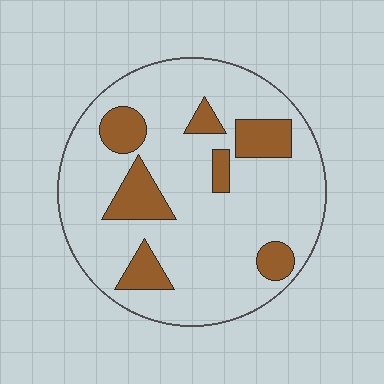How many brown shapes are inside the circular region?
7.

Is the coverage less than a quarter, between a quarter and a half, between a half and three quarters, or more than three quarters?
Less than a quarter.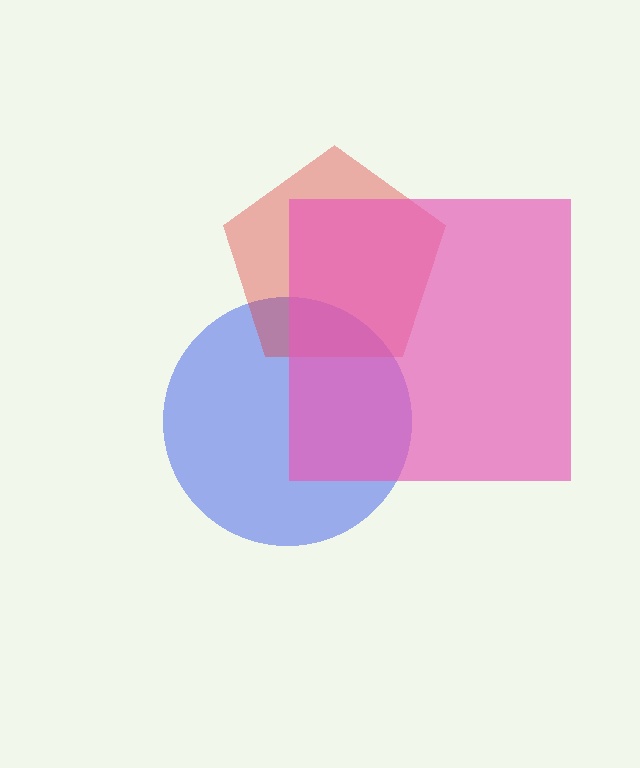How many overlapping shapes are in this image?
There are 3 overlapping shapes in the image.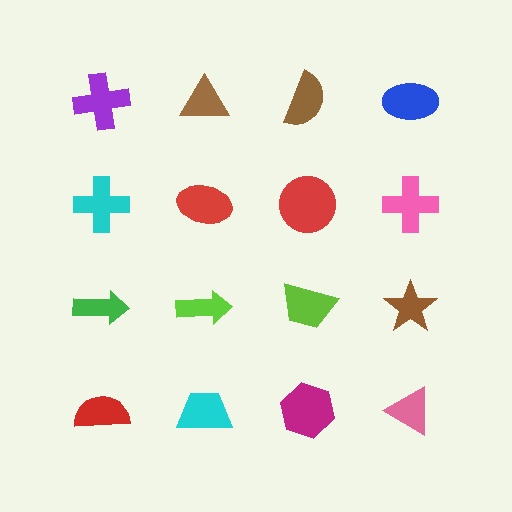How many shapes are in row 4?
4 shapes.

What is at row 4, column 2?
A cyan trapezoid.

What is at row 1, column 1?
A purple cross.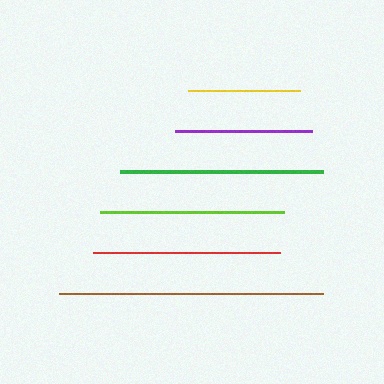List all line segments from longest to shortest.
From longest to shortest: brown, green, red, lime, purple, yellow.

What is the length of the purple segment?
The purple segment is approximately 137 pixels long.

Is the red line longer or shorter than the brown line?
The brown line is longer than the red line.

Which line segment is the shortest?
The yellow line is the shortest at approximately 112 pixels.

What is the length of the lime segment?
The lime segment is approximately 183 pixels long.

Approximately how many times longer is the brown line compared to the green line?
The brown line is approximately 1.3 times the length of the green line.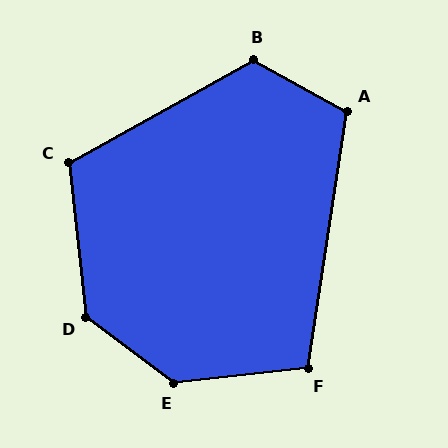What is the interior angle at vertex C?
Approximately 113 degrees (obtuse).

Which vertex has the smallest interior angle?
F, at approximately 105 degrees.